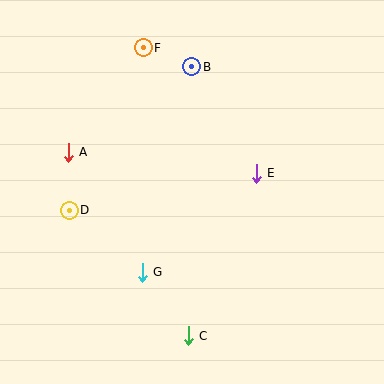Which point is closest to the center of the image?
Point E at (256, 173) is closest to the center.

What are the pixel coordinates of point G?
Point G is at (142, 272).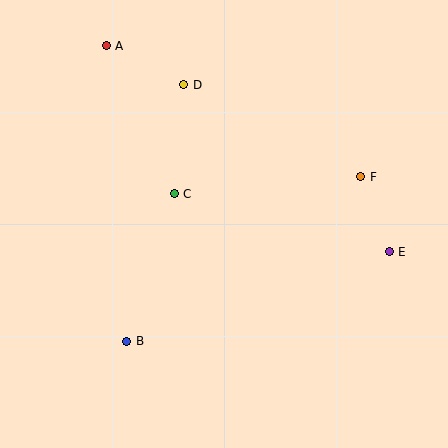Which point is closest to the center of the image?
Point C at (174, 194) is closest to the center.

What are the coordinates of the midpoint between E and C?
The midpoint between E and C is at (282, 223).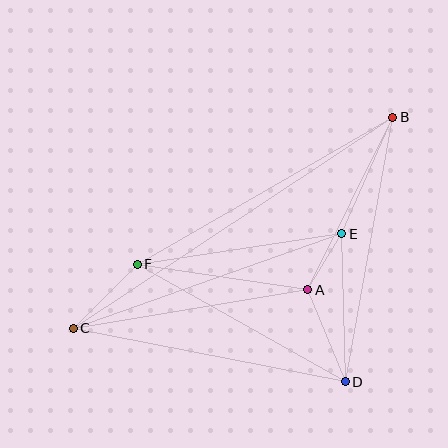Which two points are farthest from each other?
Points B and C are farthest from each other.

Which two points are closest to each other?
Points A and E are closest to each other.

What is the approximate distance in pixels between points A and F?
The distance between A and F is approximately 172 pixels.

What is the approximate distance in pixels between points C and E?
The distance between C and E is approximately 285 pixels.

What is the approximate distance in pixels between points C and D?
The distance between C and D is approximately 277 pixels.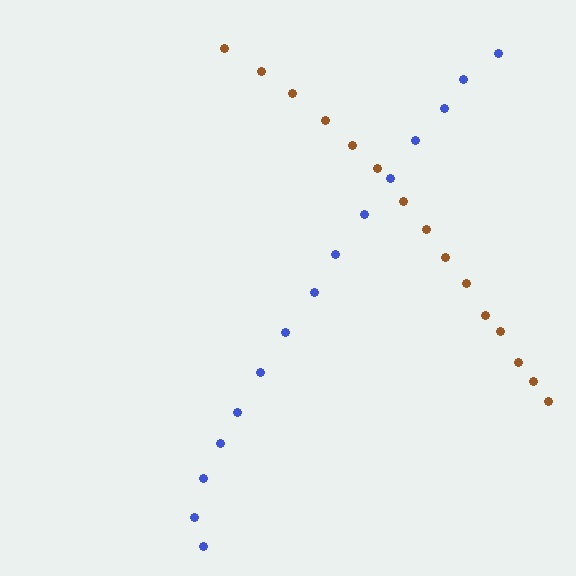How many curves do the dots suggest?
There are 2 distinct paths.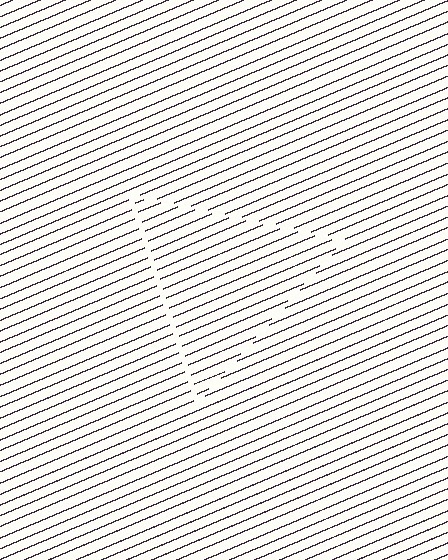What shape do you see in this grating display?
An illusory triangle. The interior of the shape contains the same grating, shifted by half a period — the contour is defined by the phase discontinuity where line-ends from the inner and outer gratings abut.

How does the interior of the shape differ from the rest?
The interior of the shape contains the same grating, shifted by half a period — the contour is defined by the phase discontinuity where line-ends from the inner and outer gratings abut.